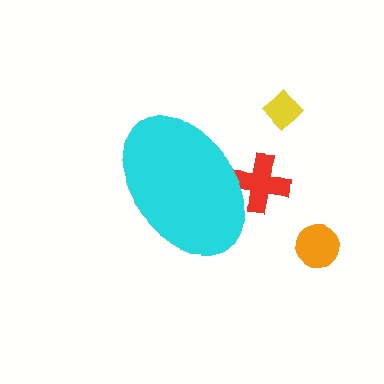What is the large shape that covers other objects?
A cyan ellipse.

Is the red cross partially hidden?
Yes, the red cross is partially hidden behind the cyan ellipse.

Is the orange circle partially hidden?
No, the orange circle is fully visible.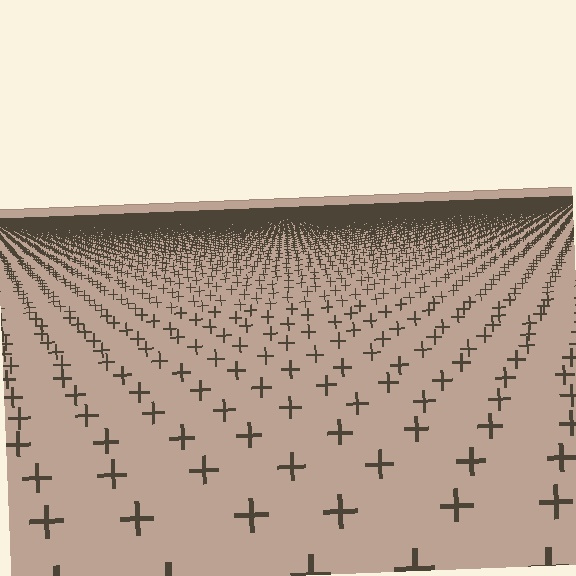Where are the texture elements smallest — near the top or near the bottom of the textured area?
Near the top.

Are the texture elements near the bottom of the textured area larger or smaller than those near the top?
Larger. Near the bottom, elements are closer to the viewer and appear at a bigger on-screen size.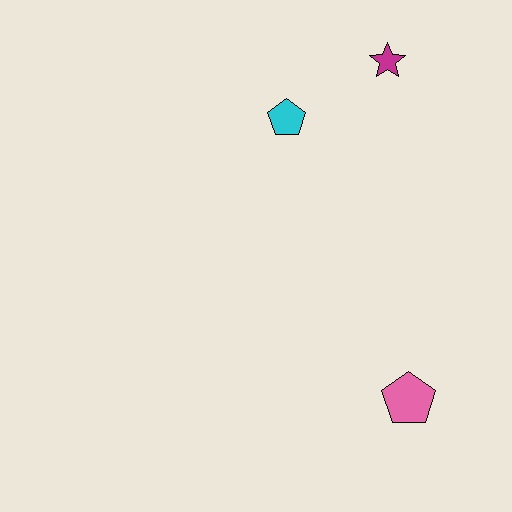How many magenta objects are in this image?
There is 1 magenta object.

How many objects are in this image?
There are 3 objects.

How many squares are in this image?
There are no squares.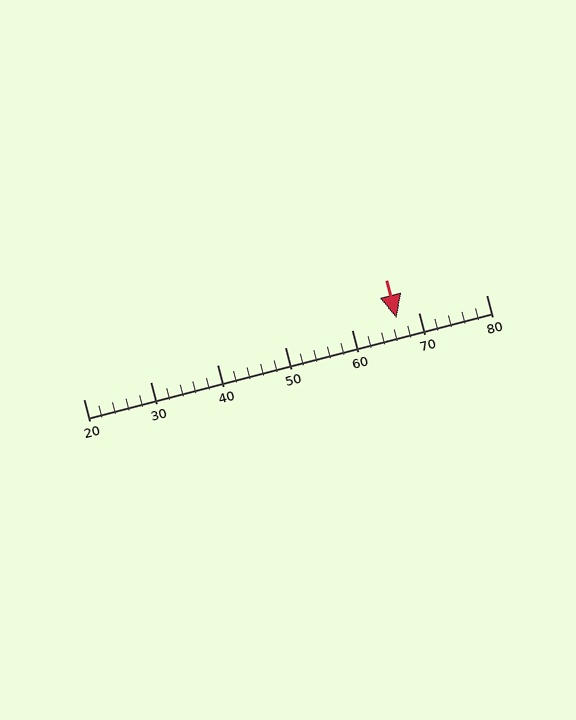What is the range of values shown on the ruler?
The ruler shows values from 20 to 80.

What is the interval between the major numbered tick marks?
The major tick marks are spaced 10 units apart.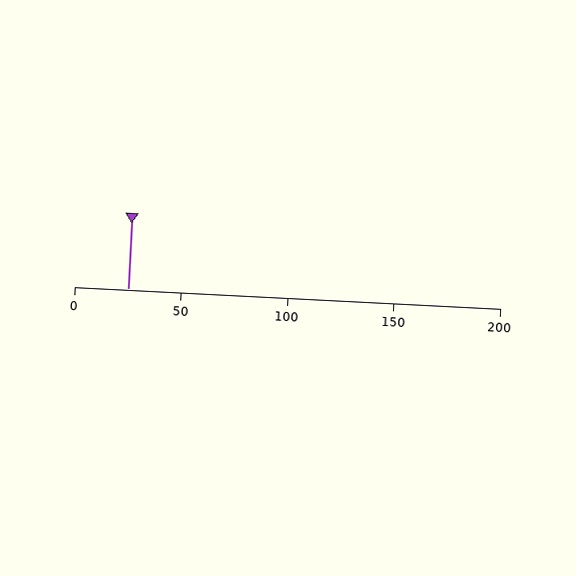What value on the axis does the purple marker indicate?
The marker indicates approximately 25.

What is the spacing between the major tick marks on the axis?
The major ticks are spaced 50 apart.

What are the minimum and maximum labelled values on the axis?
The axis runs from 0 to 200.